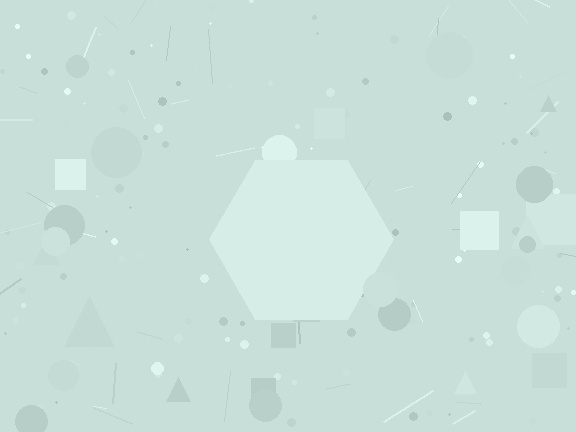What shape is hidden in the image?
A hexagon is hidden in the image.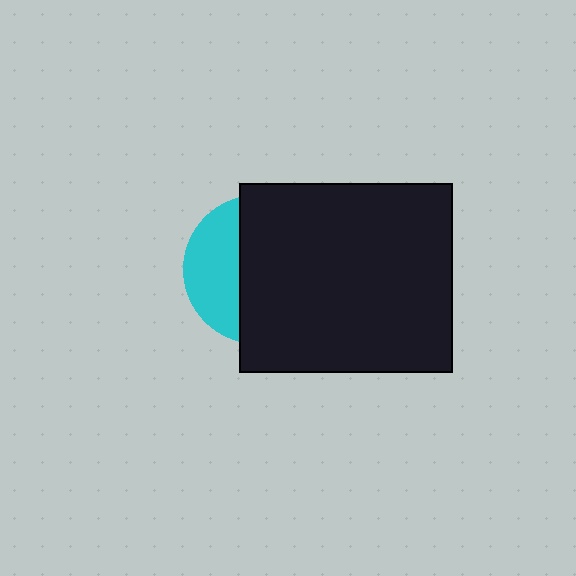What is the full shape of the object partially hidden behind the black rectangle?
The partially hidden object is a cyan circle.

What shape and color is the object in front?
The object in front is a black rectangle.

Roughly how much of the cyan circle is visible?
A small part of it is visible (roughly 35%).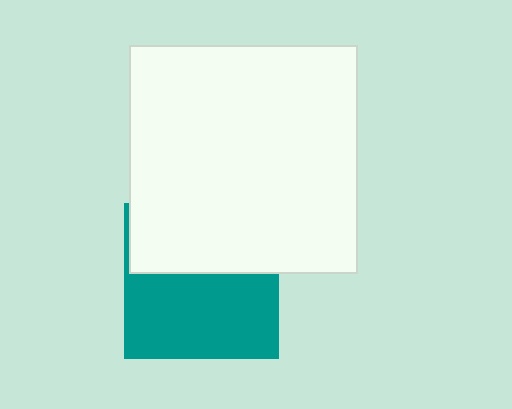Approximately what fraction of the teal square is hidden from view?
Roughly 43% of the teal square is hidden behind the white square.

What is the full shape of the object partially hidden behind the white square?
The partially hidden object is a teal square.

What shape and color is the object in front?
The object in front is a white square.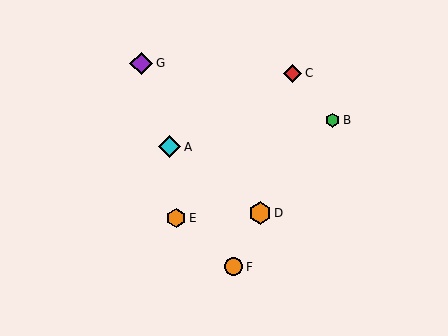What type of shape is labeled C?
Shape C is a red diamond.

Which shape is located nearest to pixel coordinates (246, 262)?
The orange circle (labeled F) at (234, 267) is nearest to that location.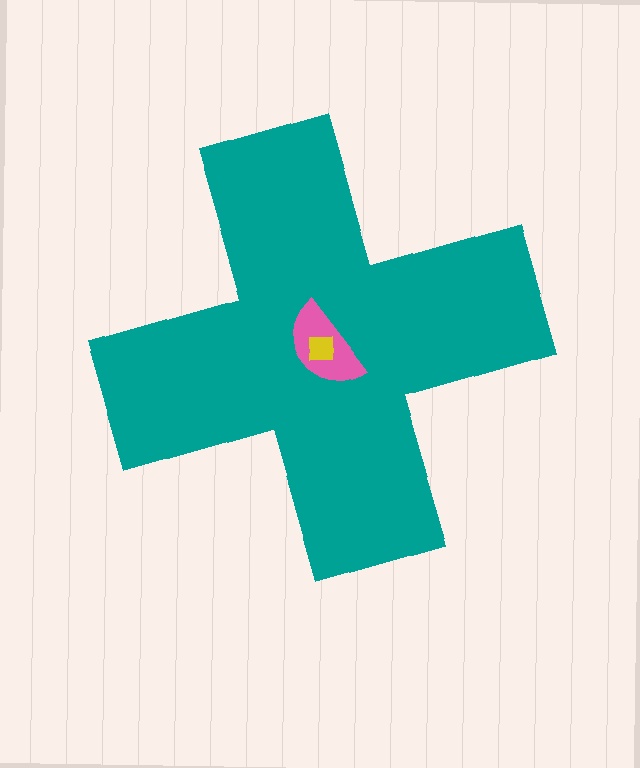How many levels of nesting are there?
3.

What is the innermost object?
The yellow square.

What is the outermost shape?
The teal cross.